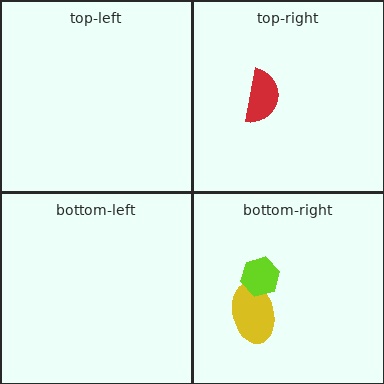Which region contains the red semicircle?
The top-right region.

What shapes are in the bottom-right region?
The yellow ellipse, the lime hexagon.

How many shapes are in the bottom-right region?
2.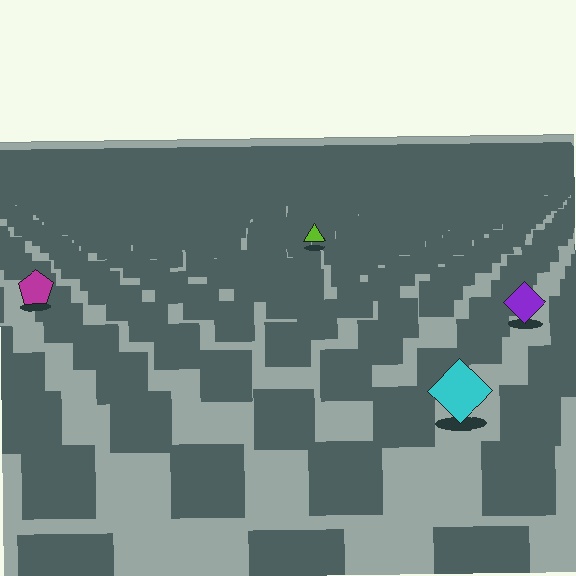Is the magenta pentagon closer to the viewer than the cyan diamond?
No. The cyan diamond is closer — you can tell from the texture gradient: the ground texture is coarser near it.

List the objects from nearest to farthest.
From nearest to farthest: the cyan diamond, the purple diamond, the magenta pentagon, the lime triangle.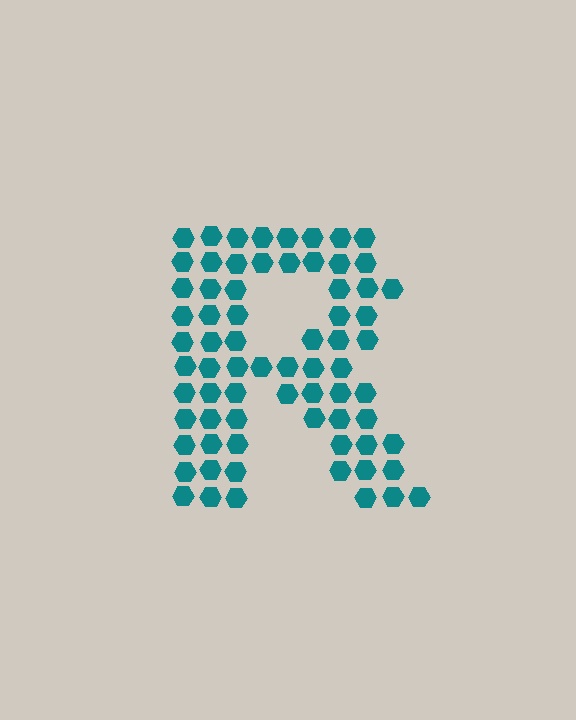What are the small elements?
The small elements are hexagons.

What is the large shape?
The large shape is the letter R.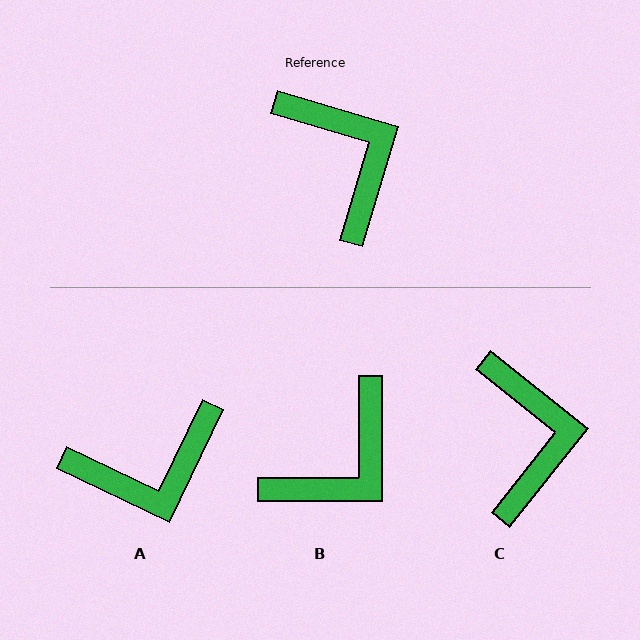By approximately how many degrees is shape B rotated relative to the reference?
Approximately 73 degrees clockwise.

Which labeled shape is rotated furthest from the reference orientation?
A, about 99 degrees away.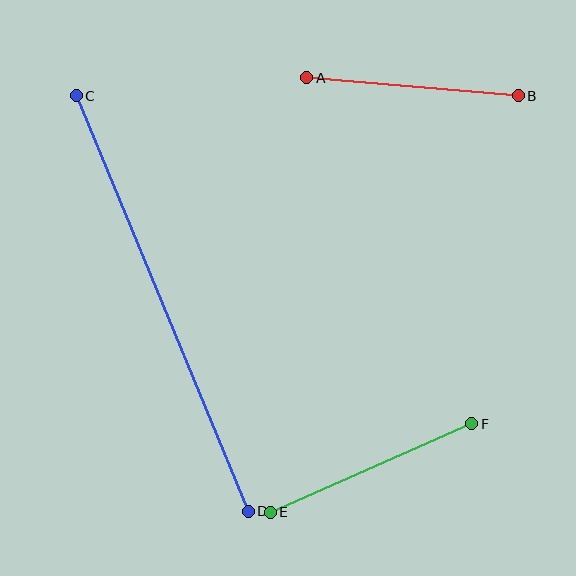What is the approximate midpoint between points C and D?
The midpoint is at approximately (162, 303) pixels.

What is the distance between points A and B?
The distance is approximately 212 pixels.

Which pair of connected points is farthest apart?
Points C and D are farthest apart.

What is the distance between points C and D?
The distance is approximately 450 pixels.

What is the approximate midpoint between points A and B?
The midpoint is at approximately (413, 87) pixels.